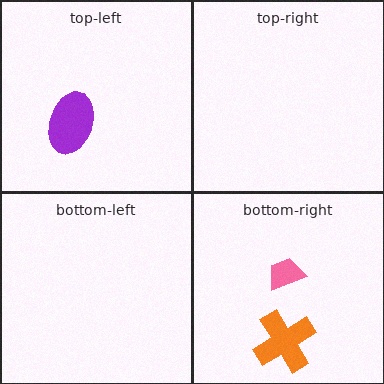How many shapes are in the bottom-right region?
2.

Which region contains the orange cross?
The bottom-right region.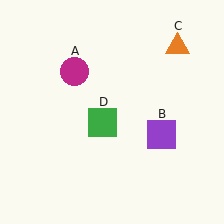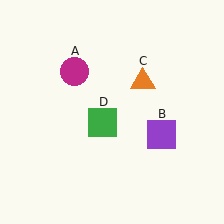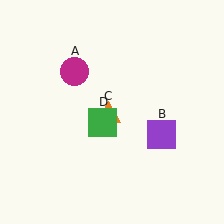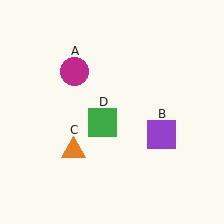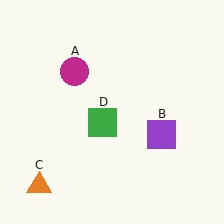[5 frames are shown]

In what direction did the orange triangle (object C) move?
The orange triangle (object C) moved down and to the left.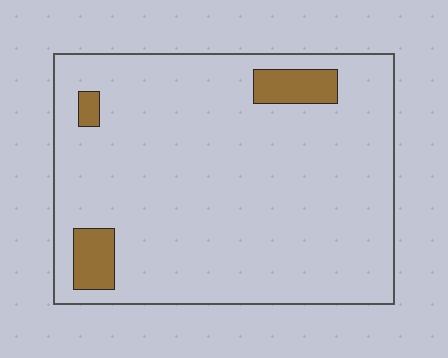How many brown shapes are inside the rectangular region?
3.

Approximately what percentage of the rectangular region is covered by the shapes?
Approximately 5%.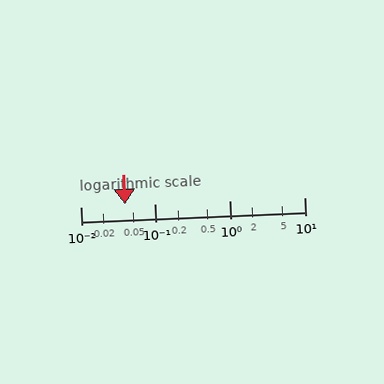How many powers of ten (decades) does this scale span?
The scale spans 3 decades, from 0.01 to 10.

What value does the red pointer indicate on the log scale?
The pointer indicates approximately 0.04.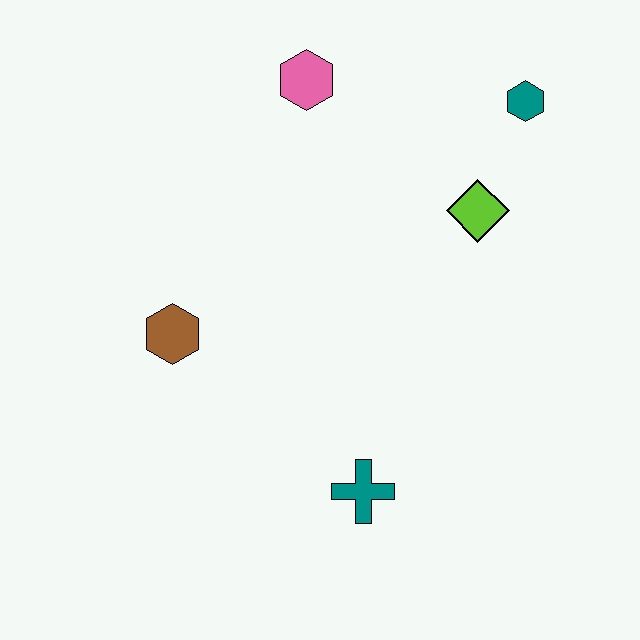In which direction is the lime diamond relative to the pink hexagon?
The lime diamond is to the right of the pink hexagon.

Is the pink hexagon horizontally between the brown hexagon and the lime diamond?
Yes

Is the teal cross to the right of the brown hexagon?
Yes